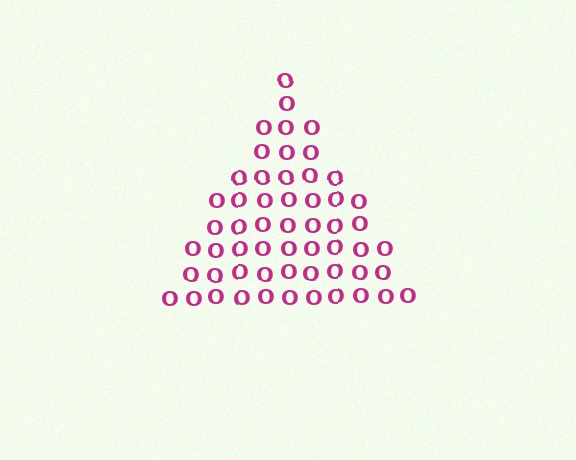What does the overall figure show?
The overall figure shows a triangle.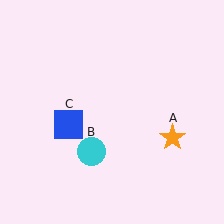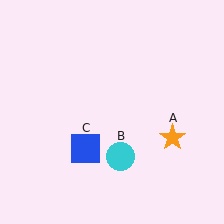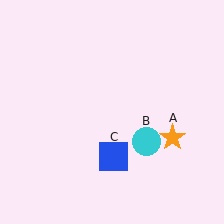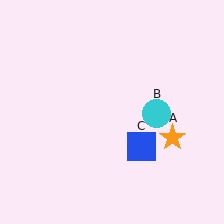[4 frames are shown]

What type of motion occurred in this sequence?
The cyan circle (object B), blue square (object C) rotated counterclockwise around the center of the scene.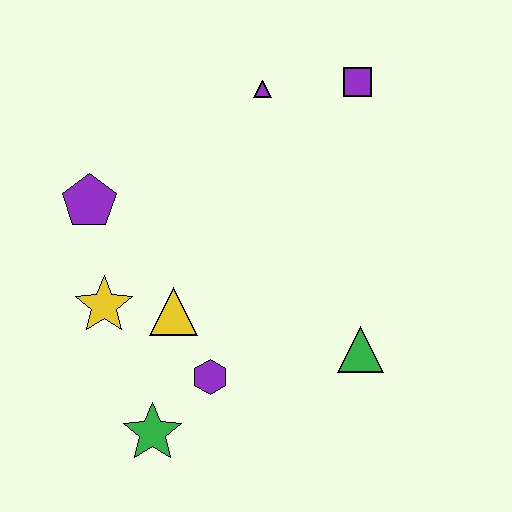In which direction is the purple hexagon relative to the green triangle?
The purple hexagon is to the left of the green triangle.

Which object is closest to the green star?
The purple hexagon is closest to the green star.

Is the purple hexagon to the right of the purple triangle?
No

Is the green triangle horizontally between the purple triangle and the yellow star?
No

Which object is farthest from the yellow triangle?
The purple square is farthest from the yellow triangle.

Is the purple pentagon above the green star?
Yes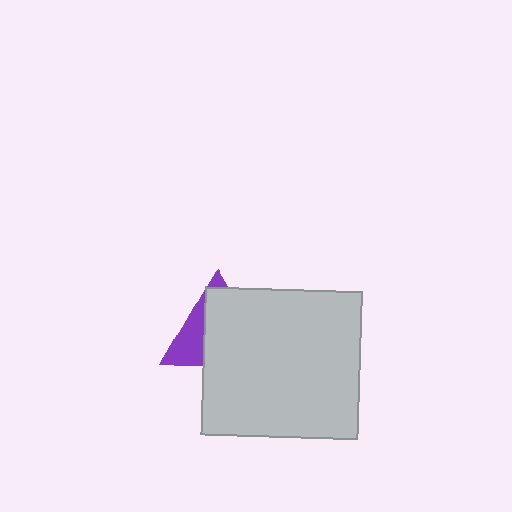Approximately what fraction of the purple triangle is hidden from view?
Roughly 67% of the purple triangle is hidden behind the light gray rectangle.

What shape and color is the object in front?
The object in front is a light gray rectangle.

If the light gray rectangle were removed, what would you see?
You would see the complete purple triangle.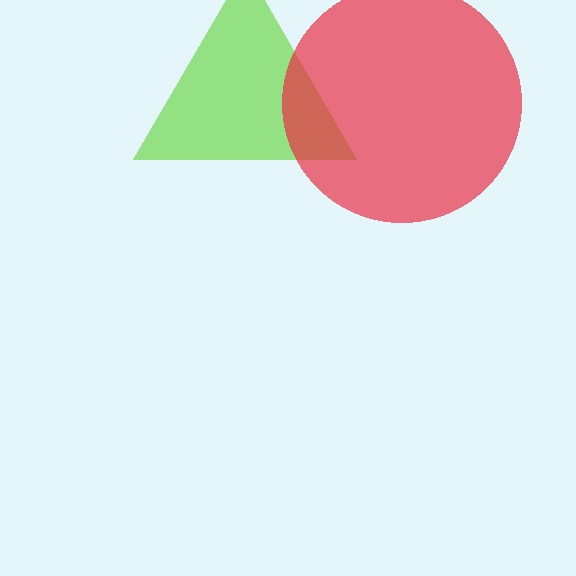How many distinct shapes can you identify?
There are 2 distinct shapes: a lime triangle, a red circle.